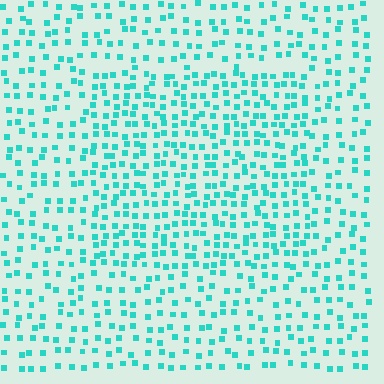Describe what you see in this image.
The image contains small cyan elements arranged at two different densities. A rectangle-shaped region is visible where the elements are more densely packed than the surrounding area.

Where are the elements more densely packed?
The elements are more densely packed inside the rectangle boundary.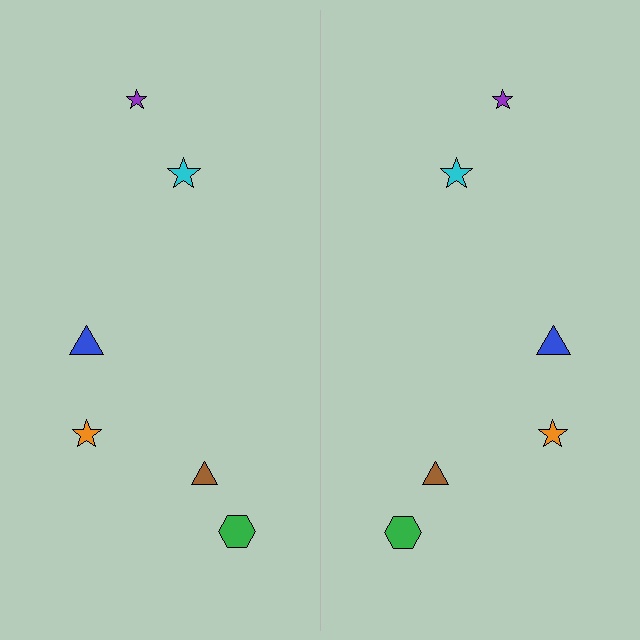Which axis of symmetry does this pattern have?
The pattern has a vertical axis of symmetry running through the center of the image.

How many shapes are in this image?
There are 12 shapes in this image.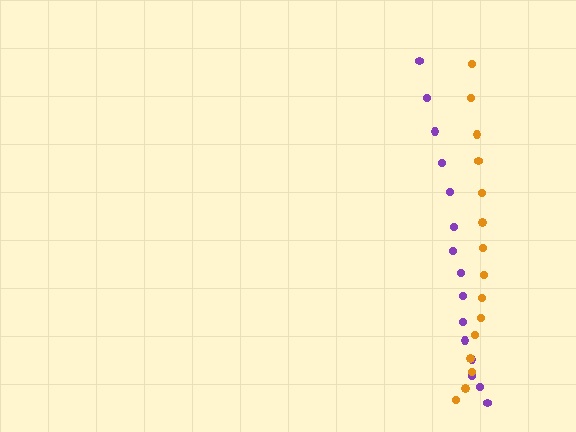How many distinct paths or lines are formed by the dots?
There are 2 distinct paths.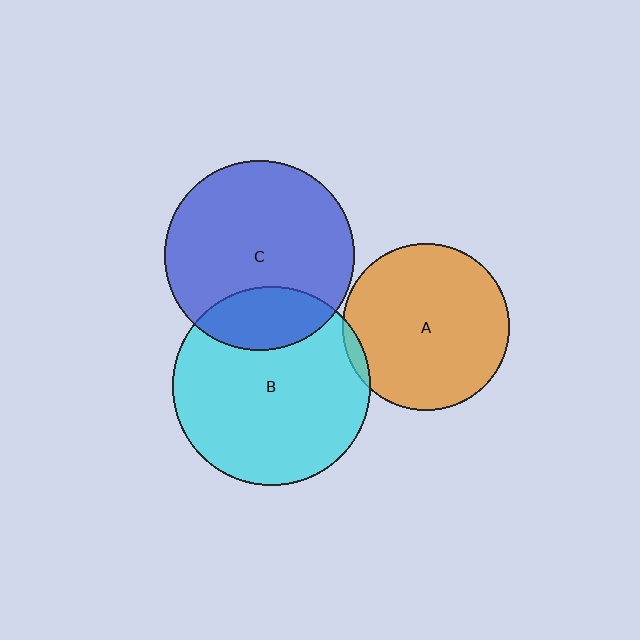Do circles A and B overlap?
Yes.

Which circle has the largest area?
Circle B (cyan).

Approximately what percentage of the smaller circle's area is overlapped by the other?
Approximately 5%.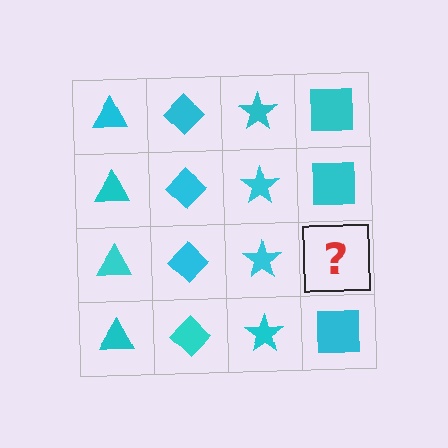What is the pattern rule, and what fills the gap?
The rule is that each column has a consistent shape. The gap should be filled with a cyan square.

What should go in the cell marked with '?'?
The missing cell should contain a cyan square.